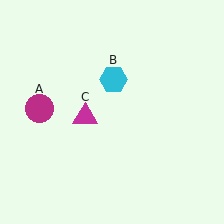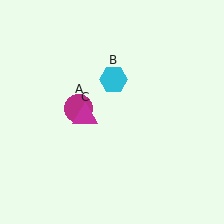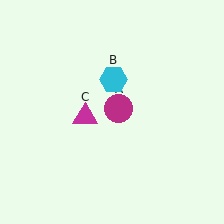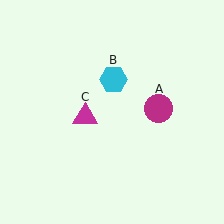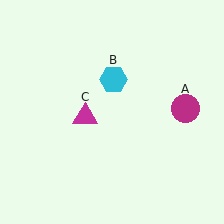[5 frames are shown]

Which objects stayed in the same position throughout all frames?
Cyan hexagon (object B) and magenta triangle (object C) remained stationary.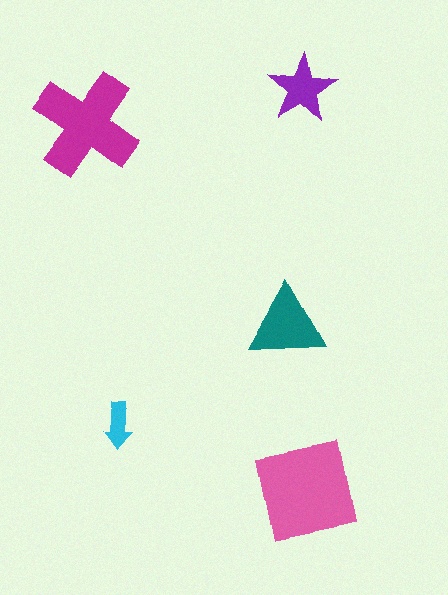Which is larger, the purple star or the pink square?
The pink square.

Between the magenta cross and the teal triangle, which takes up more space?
The magenta cross.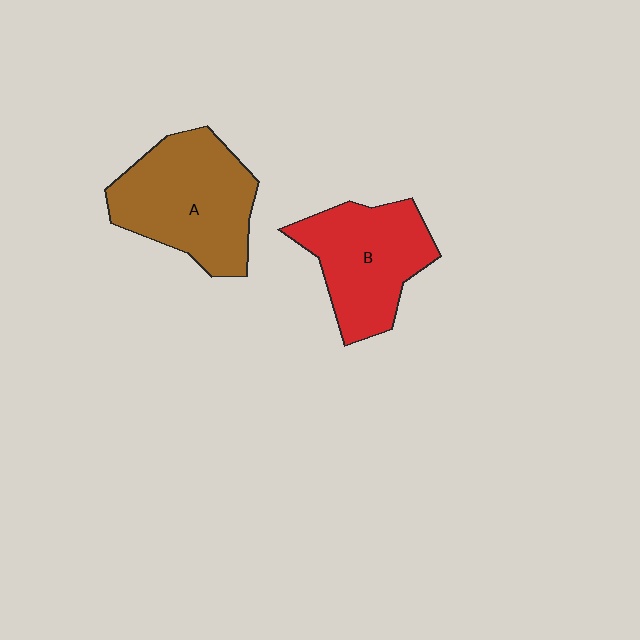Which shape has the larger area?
Shape A (brown).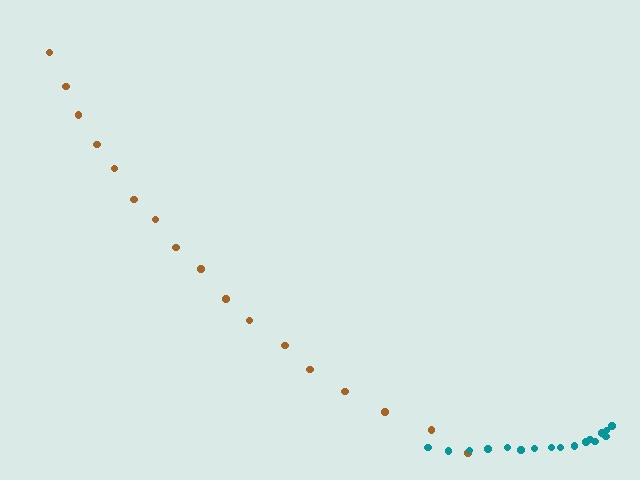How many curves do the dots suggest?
There are 2 distinct paths.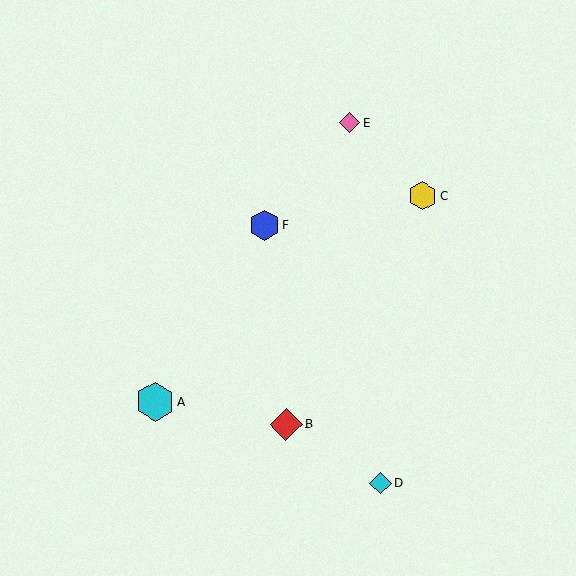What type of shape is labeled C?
Shape C is a yellow hexagon.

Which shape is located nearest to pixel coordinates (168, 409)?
The cyan hexagon (labeled A) at (155, 402) is nearest to that location.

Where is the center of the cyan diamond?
The center of the cyan diamond is at (381, 483).